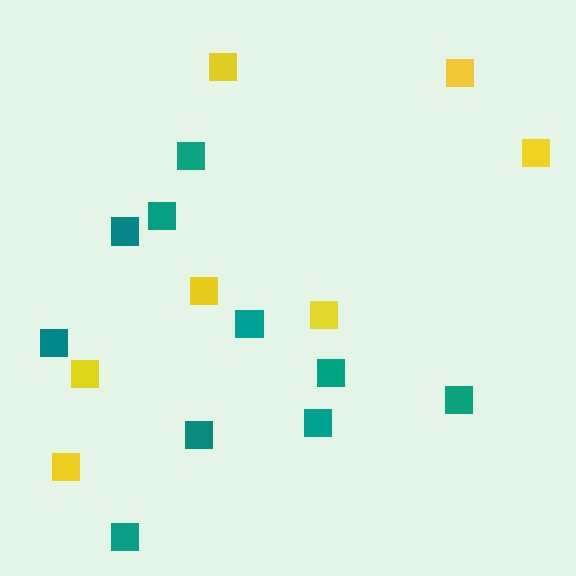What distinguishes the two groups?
There are 2 groups: one group of teal squares (10) and one group of yellow squares (7).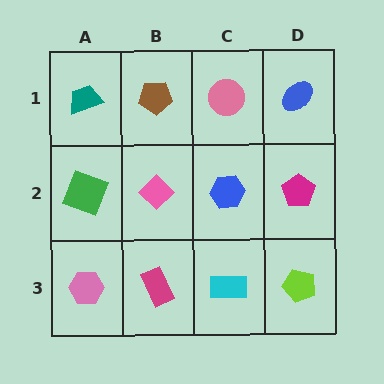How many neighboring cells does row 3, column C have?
3.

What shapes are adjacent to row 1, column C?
A blue hexagon (row 2, column C), a brown pentagon (row 1, column B), a blue ellipse (row 1, column D).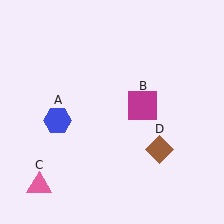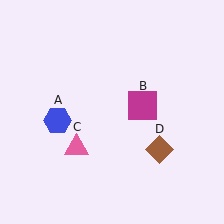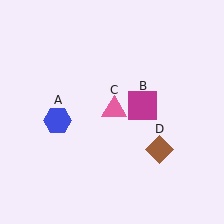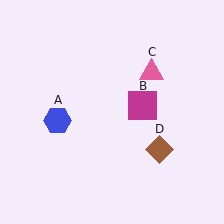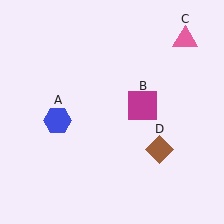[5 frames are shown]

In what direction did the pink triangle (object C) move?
The pink triangle (object C) moved up and to the right.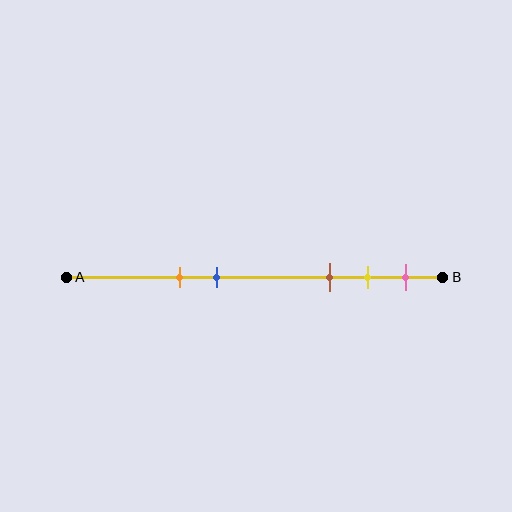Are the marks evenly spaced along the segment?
No, the marks are not evenly spaced.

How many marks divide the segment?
There are 5 marks dividing the segment.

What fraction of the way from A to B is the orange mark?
The orange mark is approximately 30% (0.3) of the way from A to B.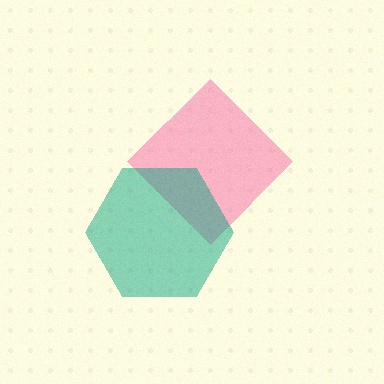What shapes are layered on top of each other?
The layered shapes are: a pink diamond, a teal hexagon.